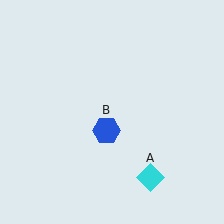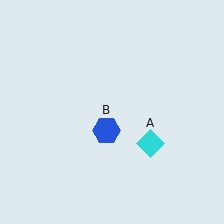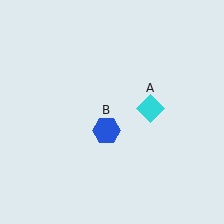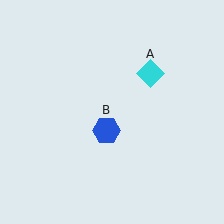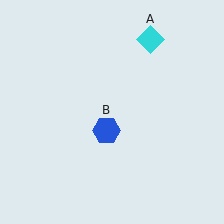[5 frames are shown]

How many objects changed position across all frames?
1 object changed position: cyan diamond (object A).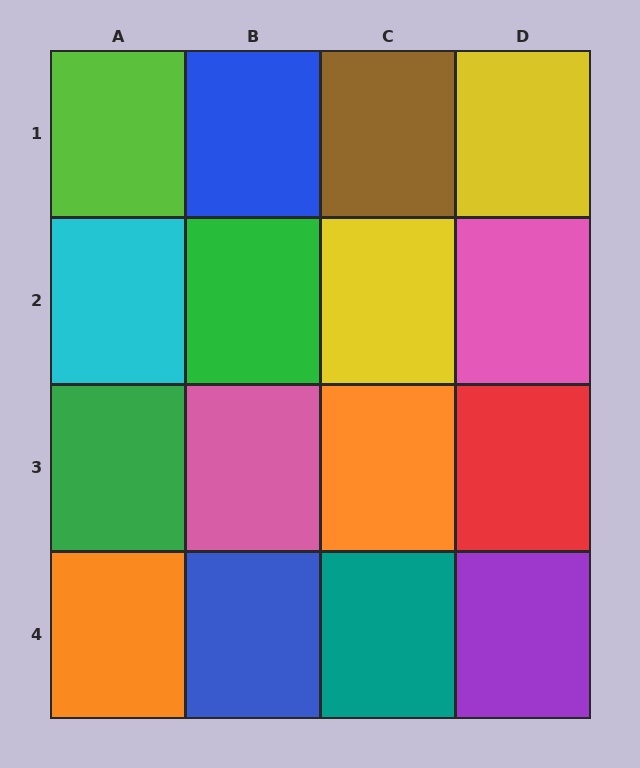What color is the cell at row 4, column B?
Blue.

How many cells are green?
2 cells are green.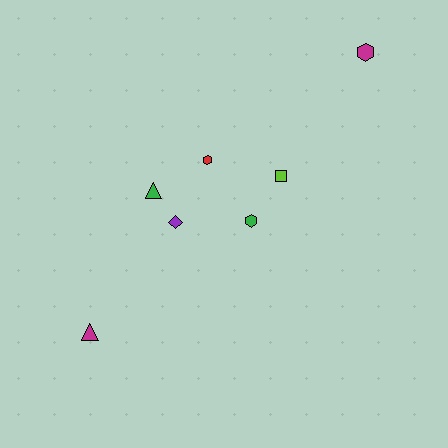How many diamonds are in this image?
There is 1 diamond.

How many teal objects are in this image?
There are no teal objects.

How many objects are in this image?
There are 7 objects.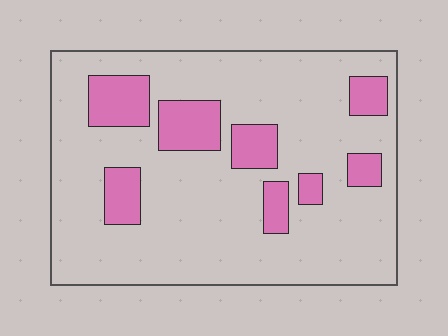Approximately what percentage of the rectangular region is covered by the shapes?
Approximately 20%.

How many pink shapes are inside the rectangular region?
8.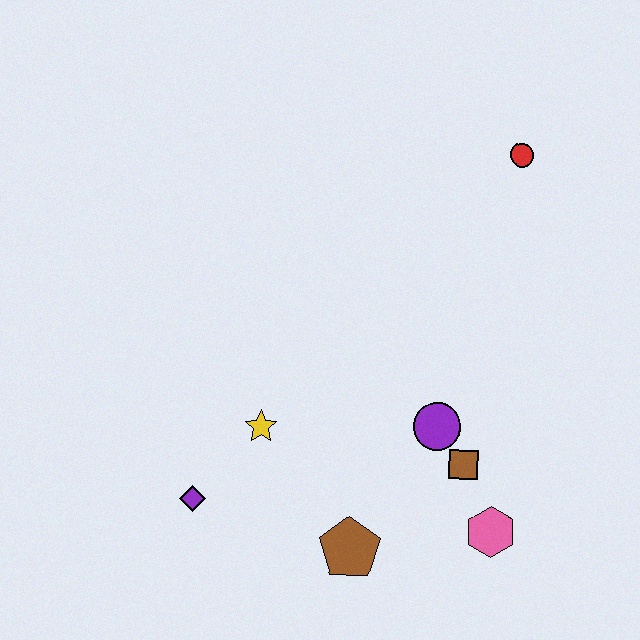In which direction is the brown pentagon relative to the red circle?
The brown pentagon is below the red circle.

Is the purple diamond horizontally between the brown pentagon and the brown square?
No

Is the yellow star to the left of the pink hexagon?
Yes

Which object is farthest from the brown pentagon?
The red circle is farthest from the brown pentagon.